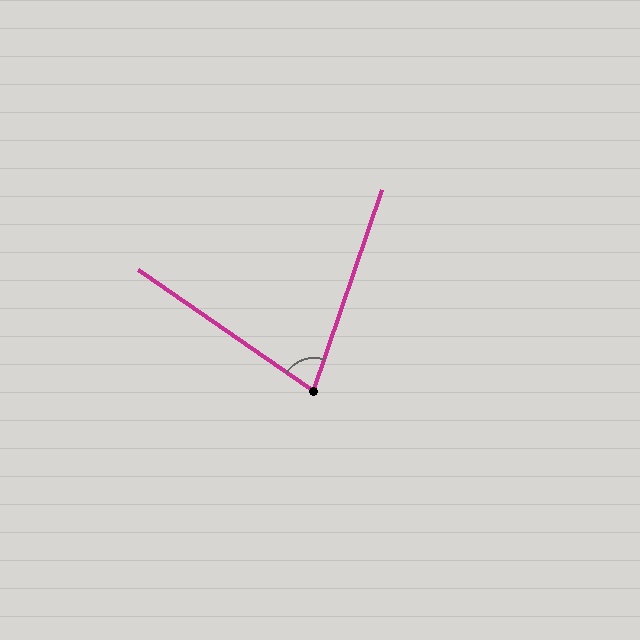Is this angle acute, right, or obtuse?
It is acute.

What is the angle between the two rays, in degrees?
Approximately 74 degrees.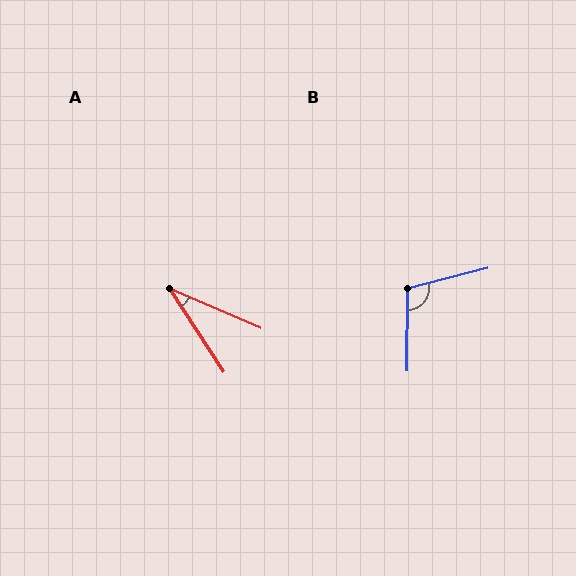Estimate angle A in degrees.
Approximately 34 degrees.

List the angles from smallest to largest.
A (34°), B (104°).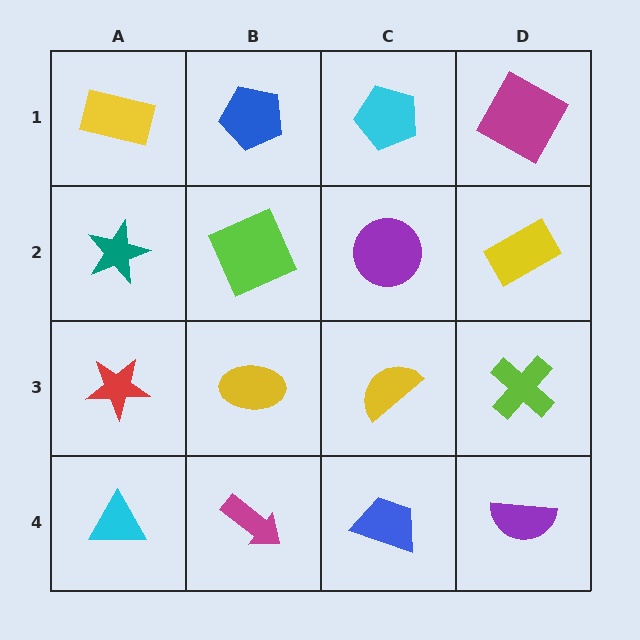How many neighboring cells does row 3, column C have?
4.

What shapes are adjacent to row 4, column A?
A red star (row 3, column A), a magenta arrow (row 4, column B).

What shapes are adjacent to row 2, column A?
A yellow rectangle (row 1, column A), a red star (row 3, column A), a lime square (row 2, column B).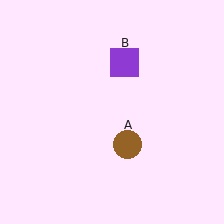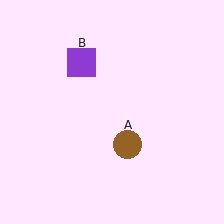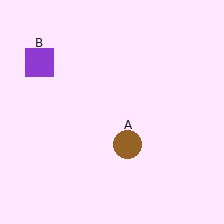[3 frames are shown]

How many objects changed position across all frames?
1 object changed position: purple square (object B).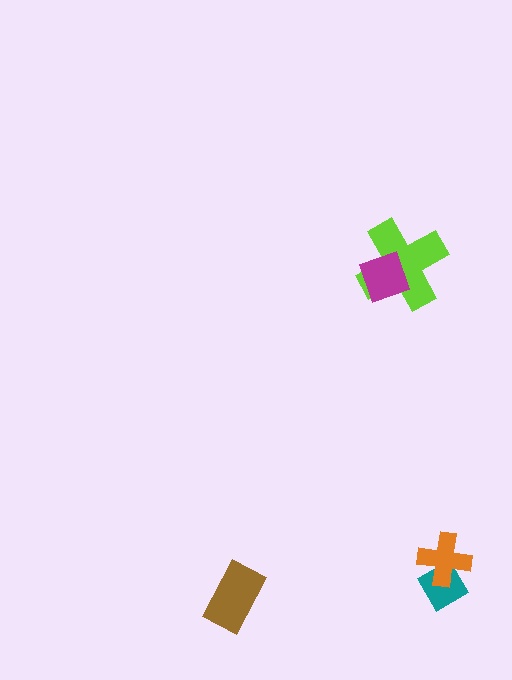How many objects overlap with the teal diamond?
1 object overlaps with the teal diamond.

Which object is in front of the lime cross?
The magenta diamond is in front of the lime cross.